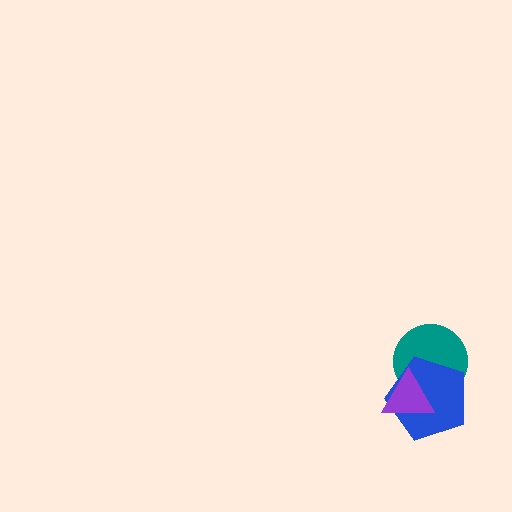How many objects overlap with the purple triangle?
2 objects overlap with the purple triangle.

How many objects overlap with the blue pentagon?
2 objects overlap with the blue pentagon.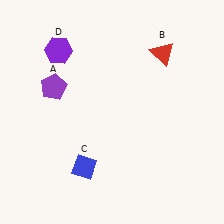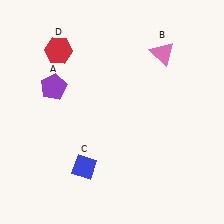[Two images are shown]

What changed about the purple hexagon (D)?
In Image 1, D is purple. In Image 2, it changed to red.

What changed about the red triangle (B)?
In Image 1, B is red. In Image 2, it changed to pink.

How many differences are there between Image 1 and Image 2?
There are 2 differences between the two images.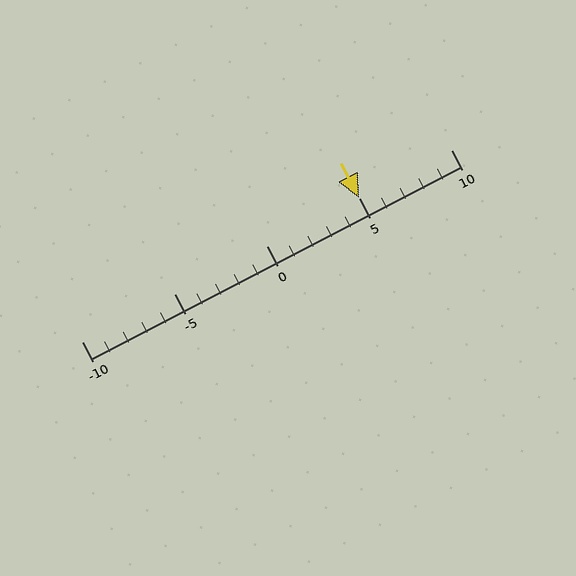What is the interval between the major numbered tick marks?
The major tick marks are spaced 5 units apart.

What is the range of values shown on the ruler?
The ruler shows values from -10 to 10.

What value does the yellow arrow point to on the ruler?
The yellow arrow points to approximately 5.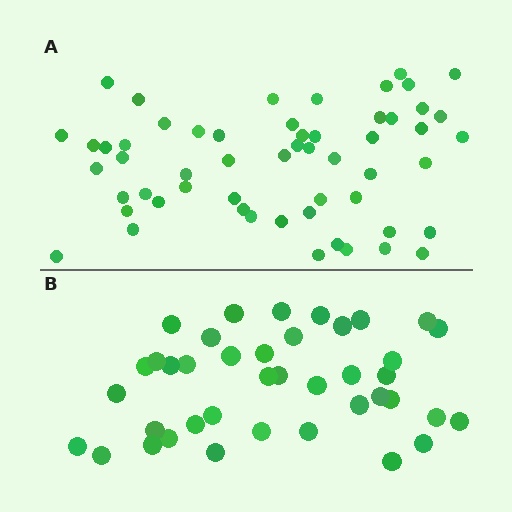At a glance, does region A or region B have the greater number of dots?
Region A (the top region) has more dots.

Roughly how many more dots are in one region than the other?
Region A has approximately 15 more dots than region B.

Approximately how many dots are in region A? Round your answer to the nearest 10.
About 60 dots. (The exact count is 56, which rounds to 60.)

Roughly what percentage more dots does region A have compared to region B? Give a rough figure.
About 40% more.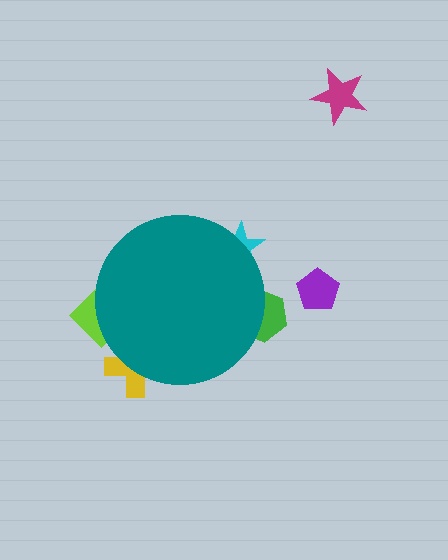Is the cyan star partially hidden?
Yes, the cyan star is partially hidden behind the teal circle.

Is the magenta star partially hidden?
No, the magenta star is fully visible.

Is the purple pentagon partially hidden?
No, the purple pentagon is fully visible.